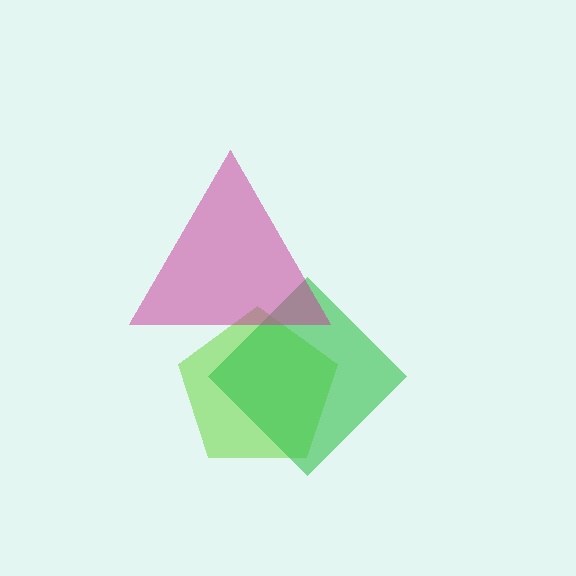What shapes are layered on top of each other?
The layered shapes are: a lime pentagon, a green diamond, a magenta triangle.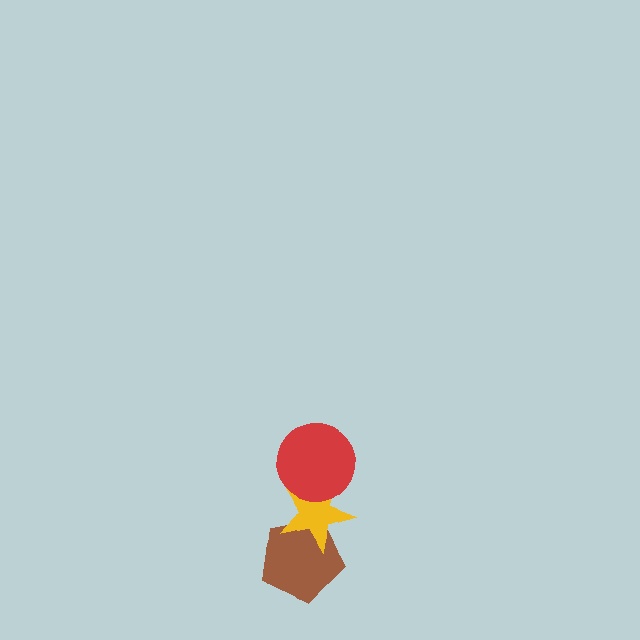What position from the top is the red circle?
The red circle is 1st from the top.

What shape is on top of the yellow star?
The red circle is on top of the yellow star.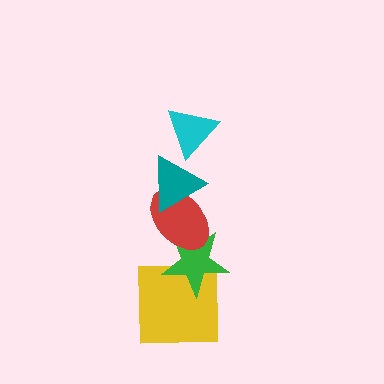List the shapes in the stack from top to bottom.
From top to bottom: the cyan triangle, the teal triangle, the red ellipse, the green star, the yellow square.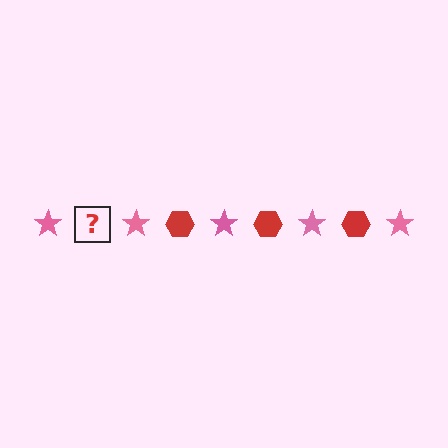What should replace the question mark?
The question mark should be replaced with a red hexagon.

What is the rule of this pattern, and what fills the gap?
The rule is that the pattern alternates between pink star and red hexagon. The gap should be filled with a red hexagon.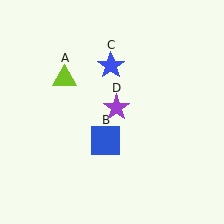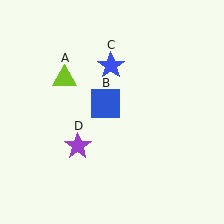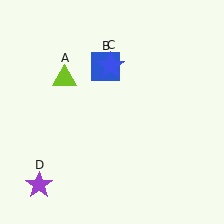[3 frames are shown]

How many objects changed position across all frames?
2 objects changed position: blue square (object B), purple star (object D).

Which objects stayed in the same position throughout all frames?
Lime triangle (object A) and blue star (object C) remained stationary.